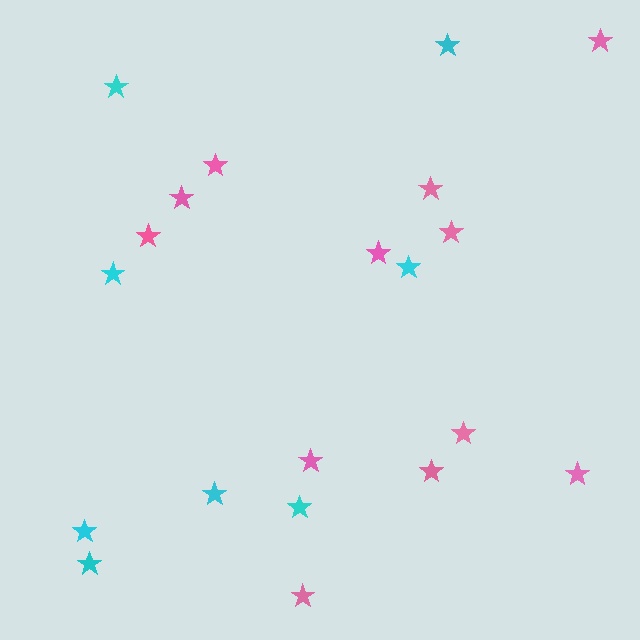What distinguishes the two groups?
There are 2 groups: one group of cyan stars (8) and one group of pink stars (12).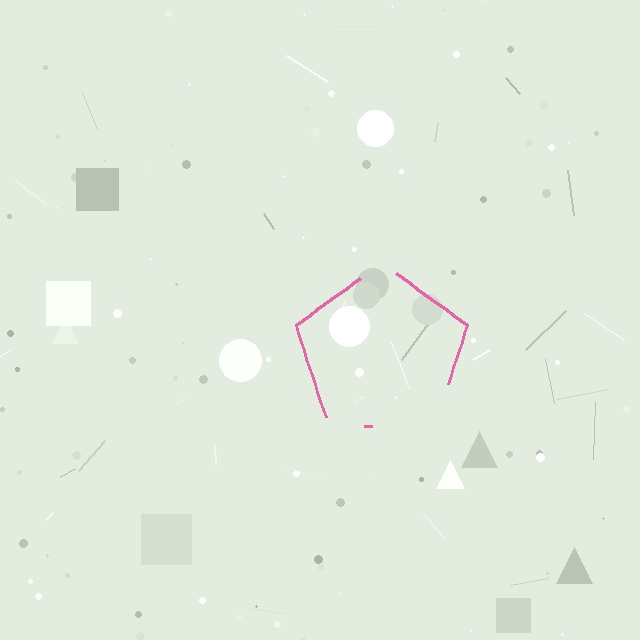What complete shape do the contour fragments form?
The contour fragments form a pentagon.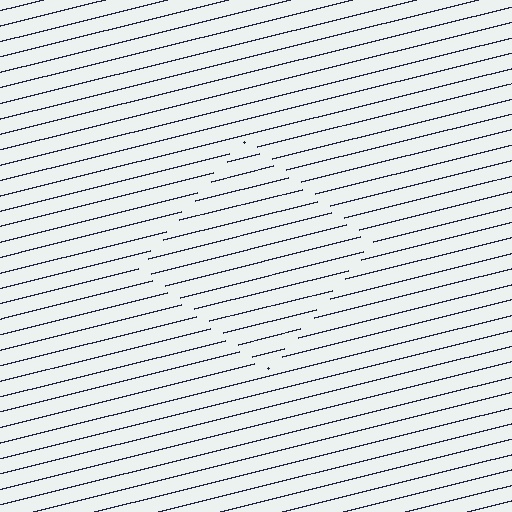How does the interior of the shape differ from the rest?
The interior of the shape contains the same grating, shifted by half a period — the contour is defined by the phase discontinuity where line-ends from the inner and outer gratings abut.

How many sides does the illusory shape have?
4 sides — the line-ends trace a square.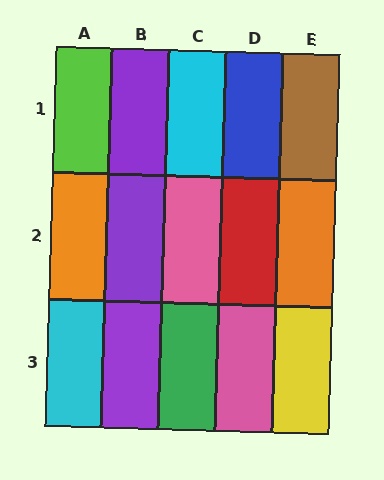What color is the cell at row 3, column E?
Yellow.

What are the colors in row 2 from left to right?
Orange, purple, pink, red, orange.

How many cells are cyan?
2 cells are cyan.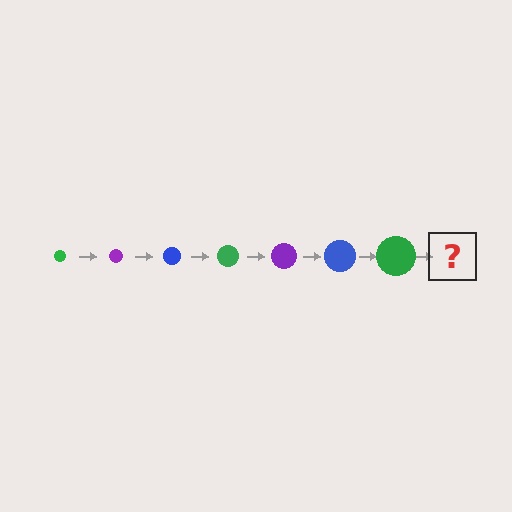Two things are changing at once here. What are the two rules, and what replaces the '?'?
The two rules are that the circle grows larger each step and the color cycles through green, purple, and blue. The '?' should be a purple circle, larger than the previous one.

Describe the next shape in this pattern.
It should be a purple circle, larger than the previous one.